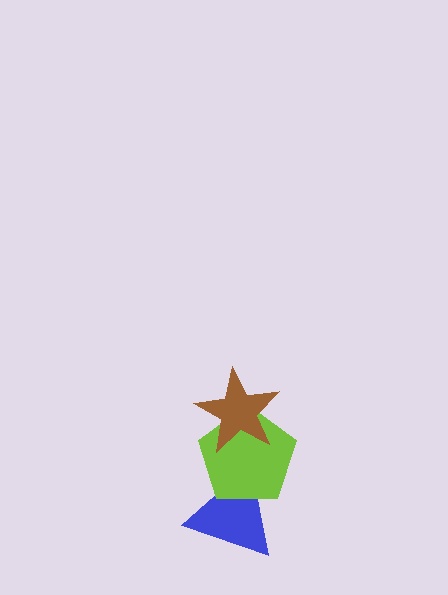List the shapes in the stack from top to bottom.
From top to bottom: the brown star, the lime pentagon, the blue triangle.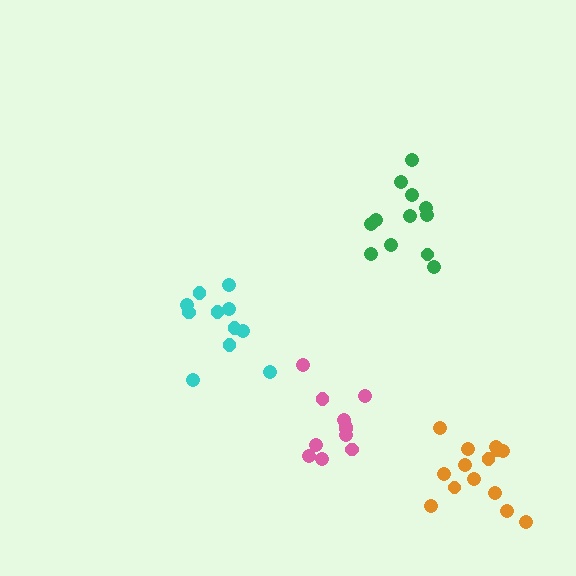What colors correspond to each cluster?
The clusters are colored: cyan, pink, orange, green.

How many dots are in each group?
Group 1: 11 dots, Group 2: 11 dots, Group 3: 14 dots, Group 4: 12 dots (48 total).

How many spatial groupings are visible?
There are 4 spatial groupings.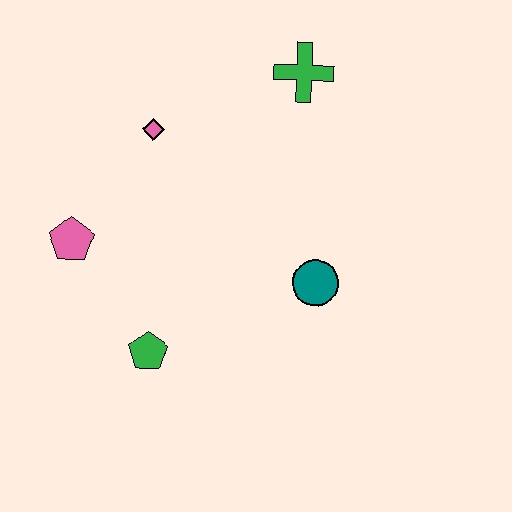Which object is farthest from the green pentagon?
The green cross is farthest from the green pentagon.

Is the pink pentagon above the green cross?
No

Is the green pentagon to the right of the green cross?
No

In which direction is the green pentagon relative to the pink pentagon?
The green pentagon is below the pink pentagon.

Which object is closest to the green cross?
The pink diamond is closest to the green cross.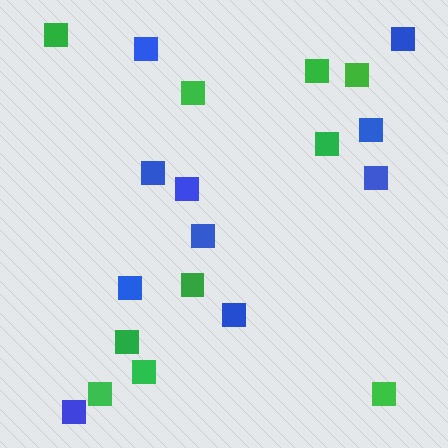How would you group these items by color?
There are 2 groups: one group of green squares (10) and one group of blue squares (10).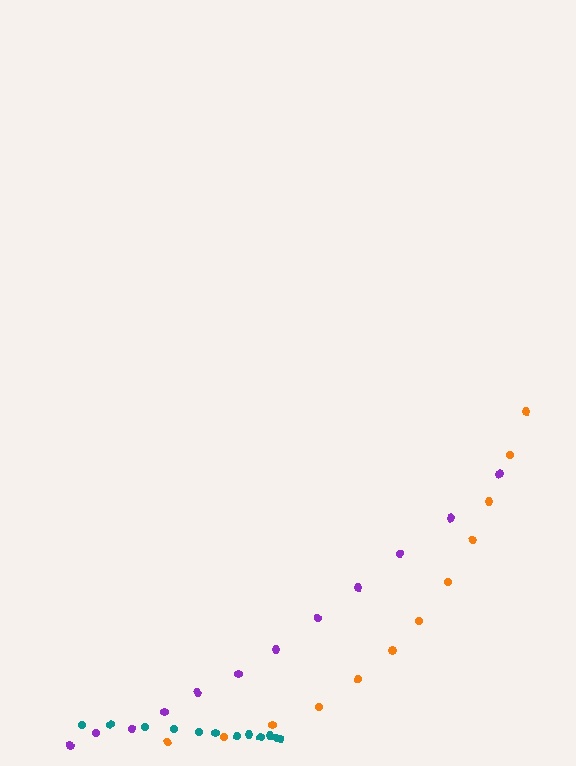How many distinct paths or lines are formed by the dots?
There are 3 distinct paths.